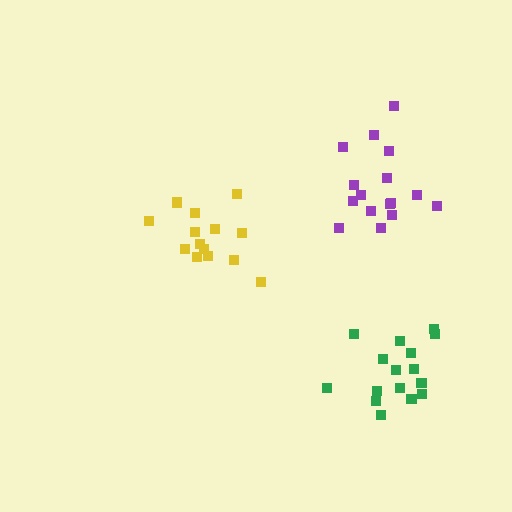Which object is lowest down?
The green cluster is bottommost.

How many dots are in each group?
Group 1: 14 dots, Group 2: 16 dots, Group 3: 16 dots (46 total).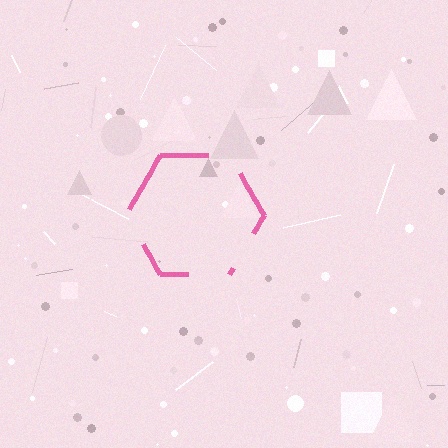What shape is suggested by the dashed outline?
The dashed outline suggests a hexagon.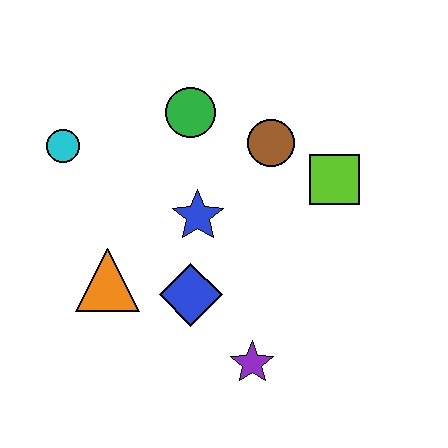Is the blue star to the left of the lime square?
Yes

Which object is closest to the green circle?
The brown circle is closest to the green circle.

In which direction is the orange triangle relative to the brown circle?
The orange triangle is to the left of the brown circle.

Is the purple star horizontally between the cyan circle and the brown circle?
Yes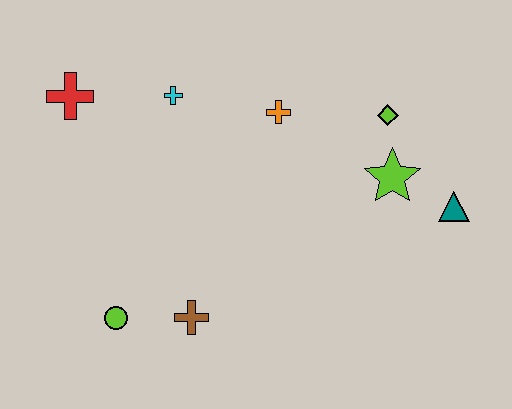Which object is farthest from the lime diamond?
The lime circle is farthest from the lime diamond.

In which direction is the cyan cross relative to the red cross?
The cyan cross is to the right of the red cross.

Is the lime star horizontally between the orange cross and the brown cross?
No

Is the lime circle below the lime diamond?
Yes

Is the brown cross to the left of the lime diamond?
Yes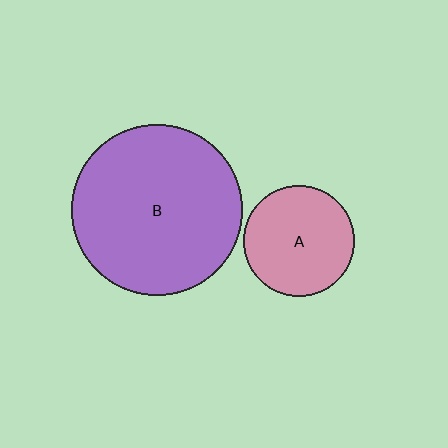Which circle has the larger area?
Circle B (purple).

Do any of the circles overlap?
No, none of the circles overlap.